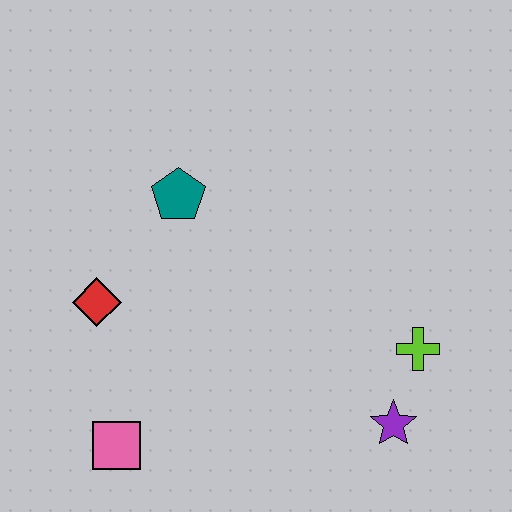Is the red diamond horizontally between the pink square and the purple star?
No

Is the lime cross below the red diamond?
Yes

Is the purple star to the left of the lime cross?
Yes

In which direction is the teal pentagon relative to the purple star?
The teal pentagon is above the purple star.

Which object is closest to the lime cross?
The purple star is closest to the lime cross.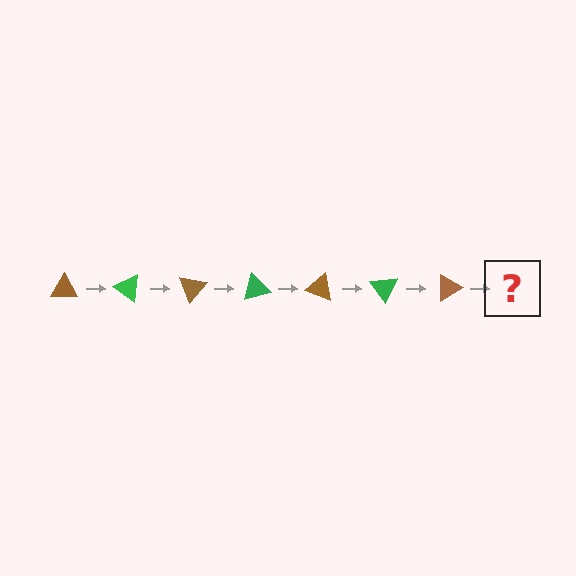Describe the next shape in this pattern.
It should be a green triangle, rotated 245 degrees from the start.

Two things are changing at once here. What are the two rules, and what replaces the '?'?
The two rules are that it rotates 35 degrees each step and the color cycles through brown and green. The '?' should be a green triangle, rotated 245 degrees from the start.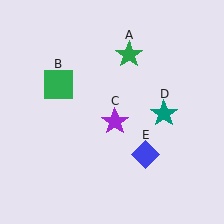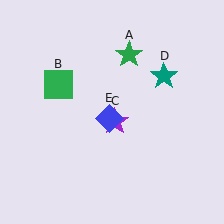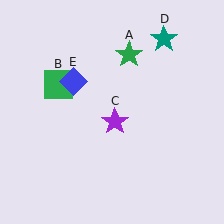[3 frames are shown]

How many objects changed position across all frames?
2 objects changed position: teal star (object D), blue diamond (object E).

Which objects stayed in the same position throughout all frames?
Green star (object A) and green square (object B) and purple star (object C) remained stationary.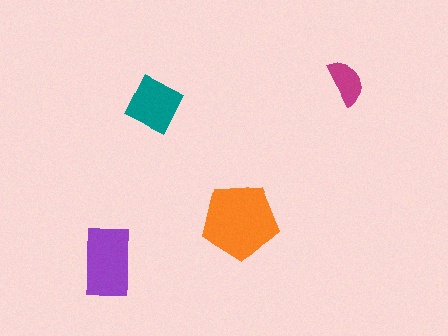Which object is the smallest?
The magenta semicircle.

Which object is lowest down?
The purple rectangle is bottommost.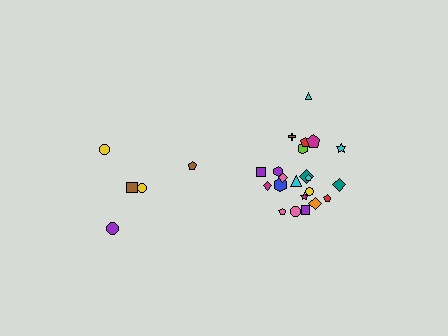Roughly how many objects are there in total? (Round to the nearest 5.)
Roughly 25 objects in total.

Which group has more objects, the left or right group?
The right group.